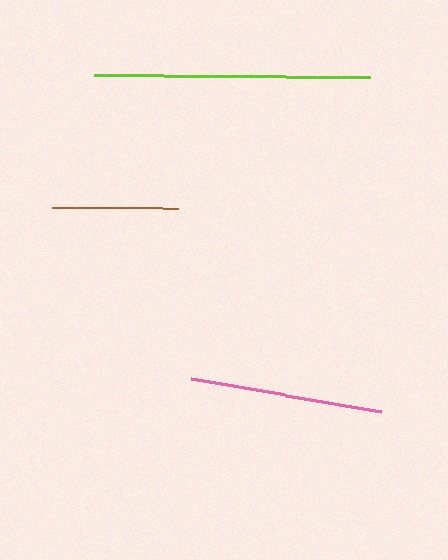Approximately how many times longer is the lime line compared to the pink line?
The lime line is approximately 1.4 times the length of the pink line.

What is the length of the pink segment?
The pink segment is approximately 192 pixels long.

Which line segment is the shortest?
The brown line is the shortest at approximately 126 pixels.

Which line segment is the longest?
The lime line is the longest at approximately 276 pixels.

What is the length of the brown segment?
The brown segment is approximately 126 pixels long.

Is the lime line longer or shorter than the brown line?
The lime line is longer than the brown line.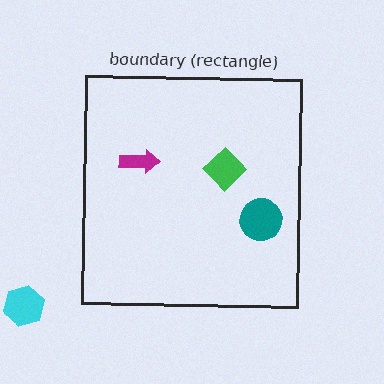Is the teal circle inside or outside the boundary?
Inside.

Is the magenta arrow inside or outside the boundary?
Inside.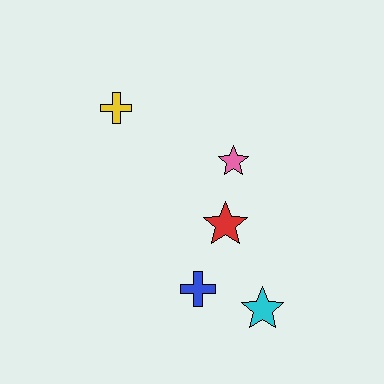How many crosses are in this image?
There are 2 crosses.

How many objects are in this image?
There are 5 objects.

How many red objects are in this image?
There is 1 red object.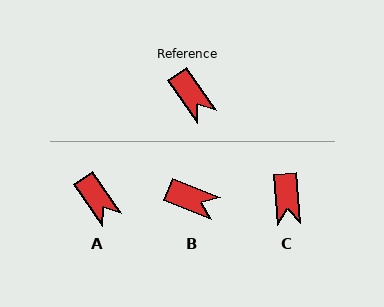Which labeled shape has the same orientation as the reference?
A.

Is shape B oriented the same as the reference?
No, it is off by about 34 degrees.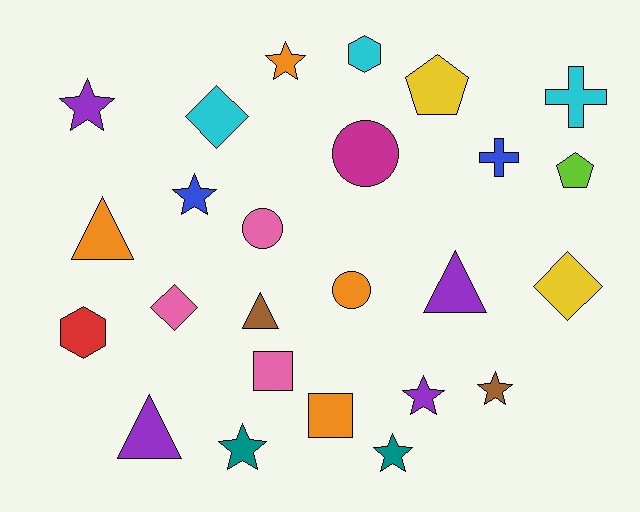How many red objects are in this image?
There is 1 red object.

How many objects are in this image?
There are 25 objects.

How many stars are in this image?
There are 7 stars.